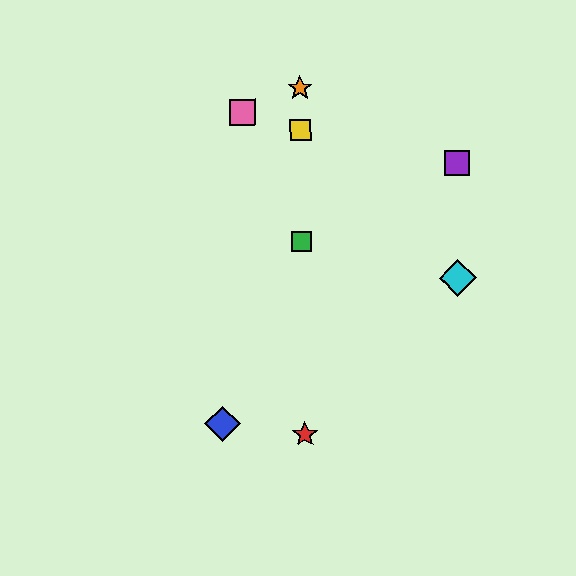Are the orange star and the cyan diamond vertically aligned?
No, the orange star is at x≈300 and the cyan diamond is at x≈458.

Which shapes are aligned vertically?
The red star, the green square, the yellow square, the orange star are aligned vertically.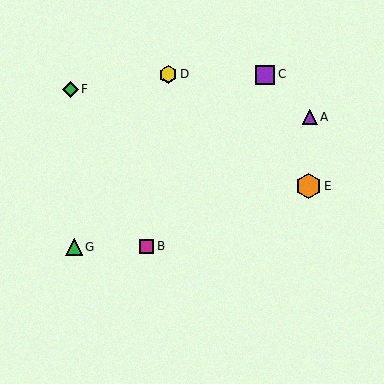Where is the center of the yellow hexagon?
The center of the yellow hexagon is at (168, 75).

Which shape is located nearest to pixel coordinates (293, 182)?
The orange hexagon (labeled E) at (308, 186) is nearest to that location.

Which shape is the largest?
The orange hexagon (labeled E) is the largest.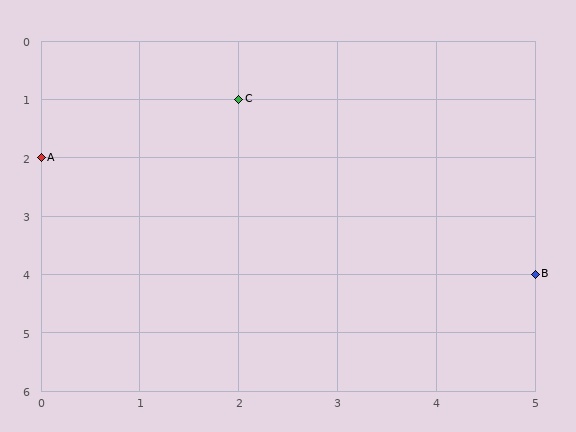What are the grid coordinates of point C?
Point C is at grid coordinates (2, 1).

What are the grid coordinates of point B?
Point B is at grid coordinates (5, 4).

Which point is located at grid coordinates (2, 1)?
Point C is at (2, 1).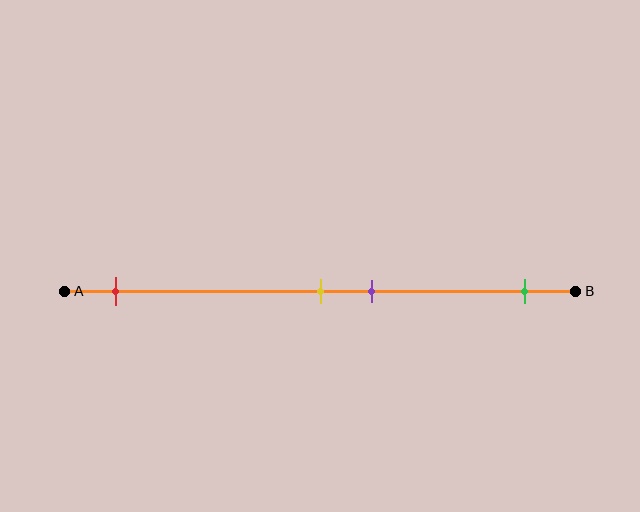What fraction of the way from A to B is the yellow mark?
The yellow mark is approximately 50% (0.5) of the way from A to B.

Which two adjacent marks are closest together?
The yellow and purple marks are the closest adjacent pair.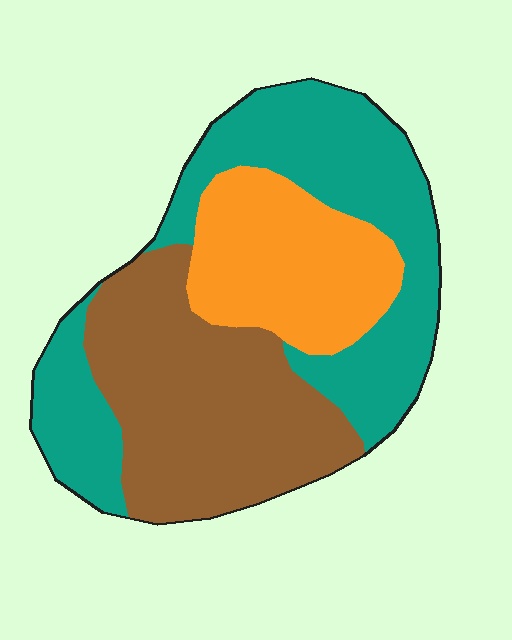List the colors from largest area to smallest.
From largest to smallest: teal, brown, orange.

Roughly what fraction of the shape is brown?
Brown takes up about three eighths (3/8) of the shape.